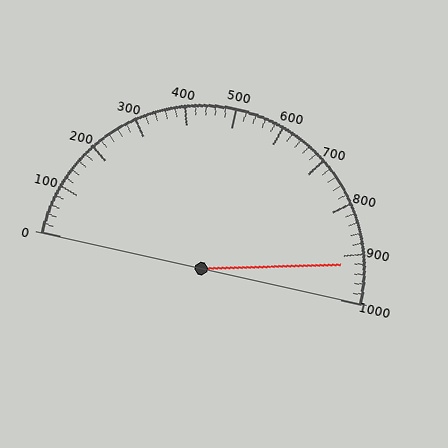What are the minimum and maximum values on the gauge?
The gauge ranges from 0 to 1000.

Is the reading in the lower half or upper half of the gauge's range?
The reading is in the upper half of the range (0 to 1000).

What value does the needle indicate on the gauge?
The needle indicates approximately 920.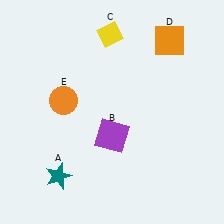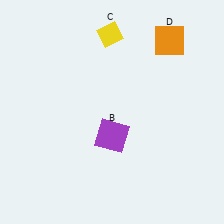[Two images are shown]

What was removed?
The orange circle (E), the teal star (A) were removed in Image 2.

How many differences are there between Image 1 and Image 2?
There are 2 differences between the two images.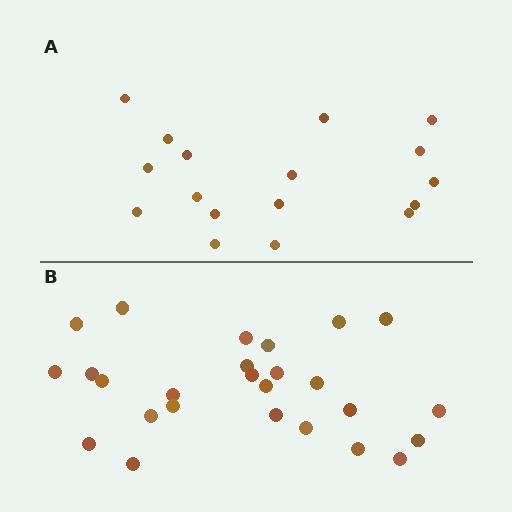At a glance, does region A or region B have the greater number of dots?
Region B (the bottom region) has more dots.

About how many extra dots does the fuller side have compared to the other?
Region B has roughly 8 or so more dots than region A.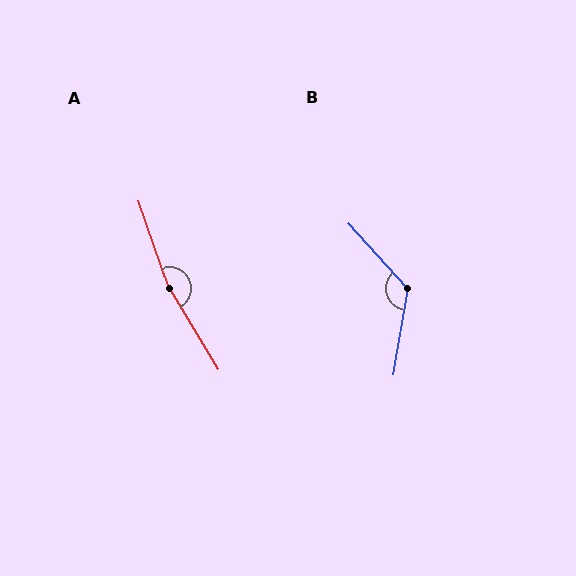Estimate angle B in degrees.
Approximately 129 degrees.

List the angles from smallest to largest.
B (129°), A (168°).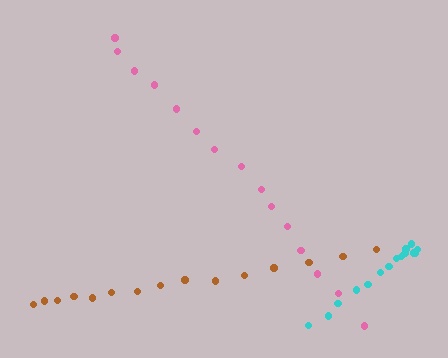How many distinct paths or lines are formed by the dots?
There are 3 distinct paths.